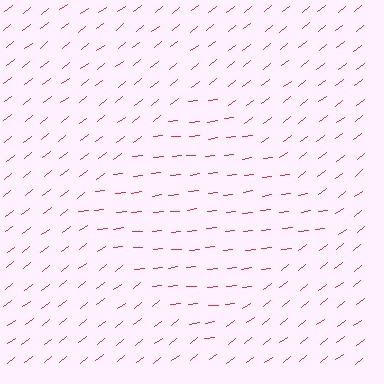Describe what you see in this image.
The image is filled with small red line segments. A diamond region in the image has lines oriented differently from the surrounding lines, creating a visible texture boundary.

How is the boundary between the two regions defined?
The boundary is defined purely by a change in line orientation (approximately 32 degrees difference). All lines are the same color and thickness.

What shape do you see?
I see a diamond.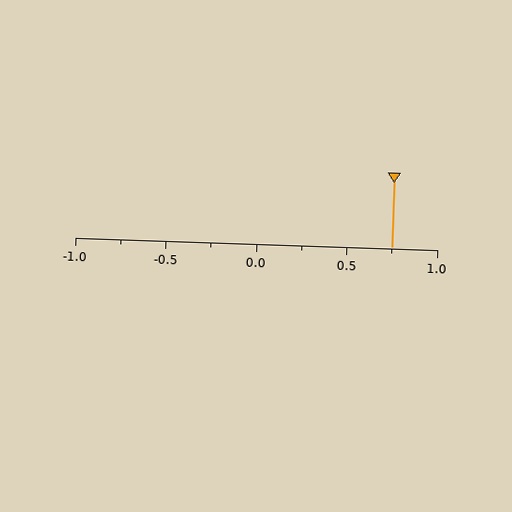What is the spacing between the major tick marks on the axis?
The major ticks are spaced 0.5 apart.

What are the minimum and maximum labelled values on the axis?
The axis runs from -1.0 to 1.0.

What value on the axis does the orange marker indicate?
The marker indicates approximately 0.75.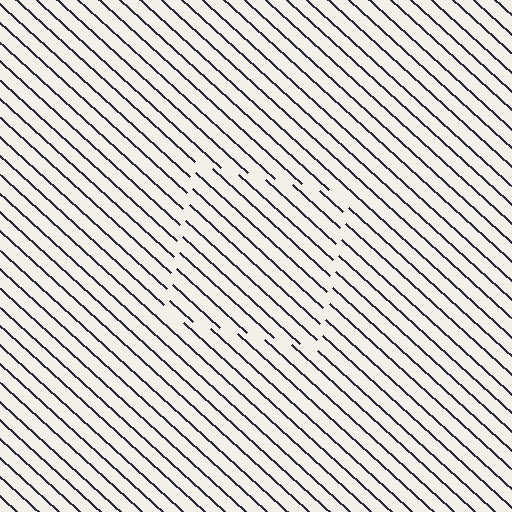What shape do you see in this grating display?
An illusory square. The interior of the shape contains the same grating, shifted by half a period — the contour is defined by the phase discontinuity where line-ends from the inner and outer gratings abut.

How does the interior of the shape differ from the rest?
The interior of the shape contains the same grating, shifted by half a period — the contour is defined by the phase discontinuity where line-ends from the inner and outer gratings abut.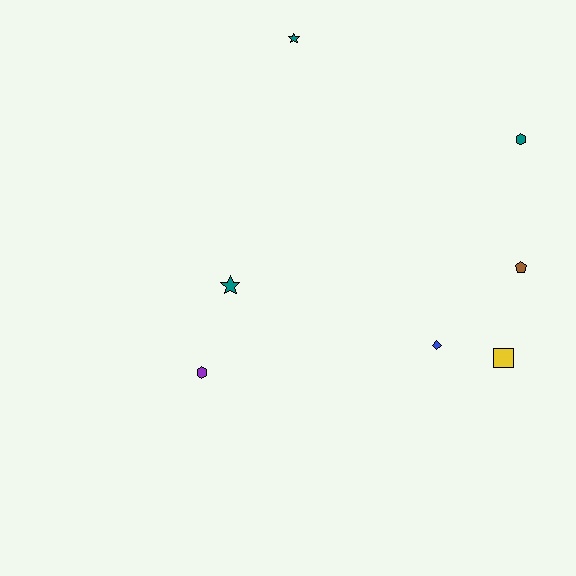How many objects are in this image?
There are 7 objects.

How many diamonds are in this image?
There is 1 diamond.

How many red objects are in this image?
There are no red objects.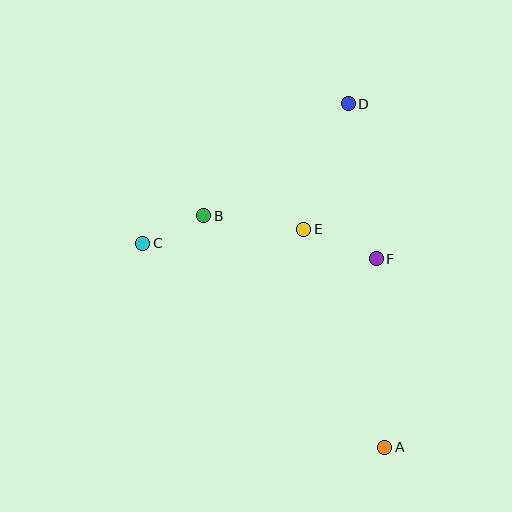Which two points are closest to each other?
Points B and C are closest to each other.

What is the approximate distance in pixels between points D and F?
The distance between D and F is approximately 158 pixels.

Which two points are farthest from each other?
Points A and D are farthest from each other.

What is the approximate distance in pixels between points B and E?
The distance between B and E is approximately 101 pixels.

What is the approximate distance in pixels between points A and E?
The distance between A and E is approximately 232 pixels.